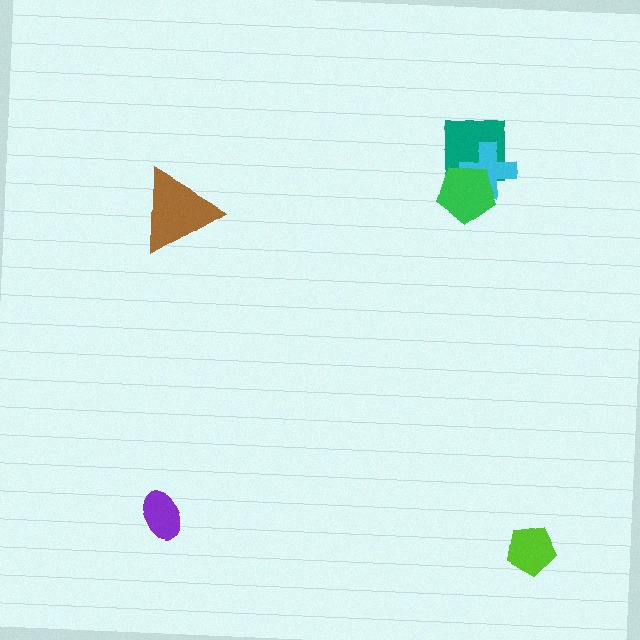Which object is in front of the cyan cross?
The green pentagon is in front of the cyan cross.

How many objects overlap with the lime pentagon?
0 objects overlap with the lime pentagon.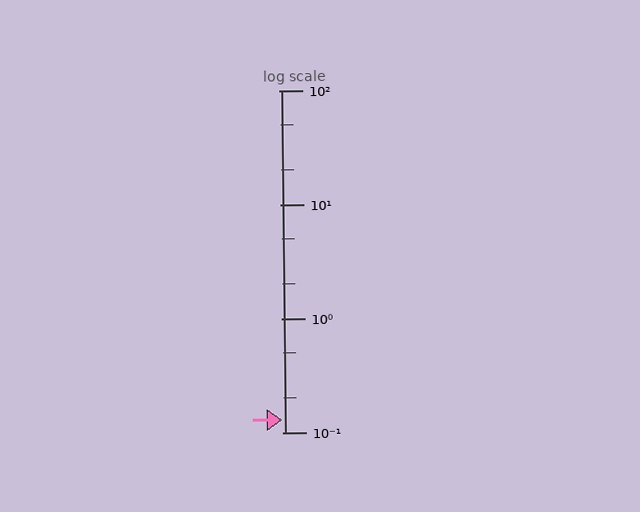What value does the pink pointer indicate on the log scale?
The pointer indicates approximately 0.13.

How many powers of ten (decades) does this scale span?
The scale spans 3 decades, from 0.1 to 100.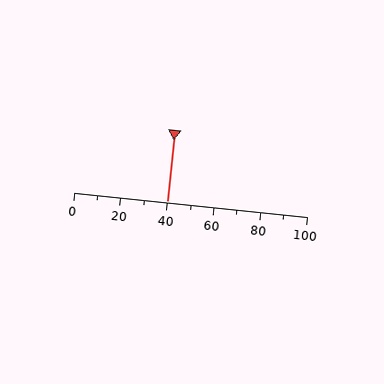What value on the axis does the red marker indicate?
The marker indicates approximately 40.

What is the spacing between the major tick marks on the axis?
The major ticks are spaced 20 apart.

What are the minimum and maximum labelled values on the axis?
The axis runs from 0 to 100.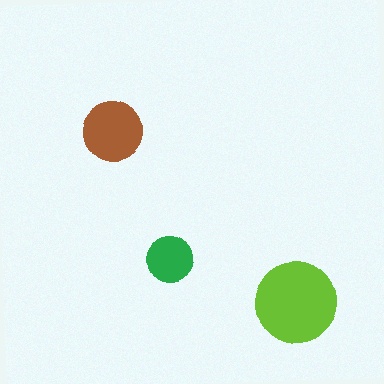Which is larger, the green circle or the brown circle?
The brown one.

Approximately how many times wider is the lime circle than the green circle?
About 2 times wider.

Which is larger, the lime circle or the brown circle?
The lime one.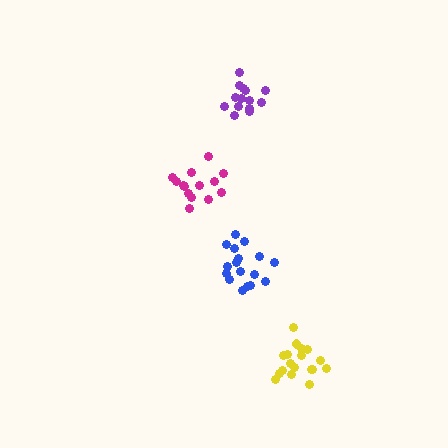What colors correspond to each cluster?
The clusters are colored: blue, purple, magenta, yellow.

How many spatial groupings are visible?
There are 4 spatial groupings.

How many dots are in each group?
Group 1: 17 dots, Group 2: 14 dots, Group 3: 14 dots, Group 4: 18 dots (63 total).